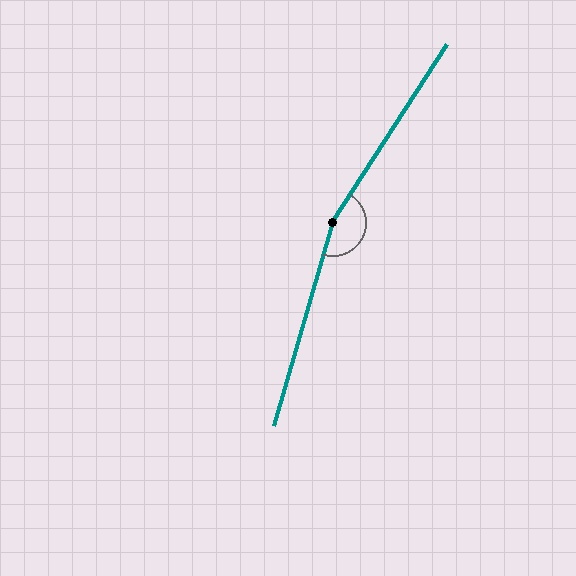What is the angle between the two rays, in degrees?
Approximately 163 degrees.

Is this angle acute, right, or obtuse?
It is obtuse.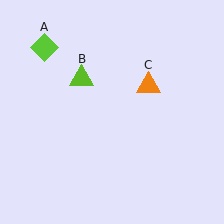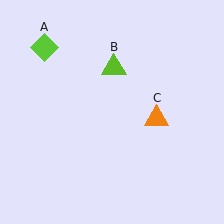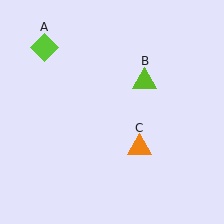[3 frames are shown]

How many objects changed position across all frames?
2 objects changed position: lime triangle (object B), orange triangle (object C).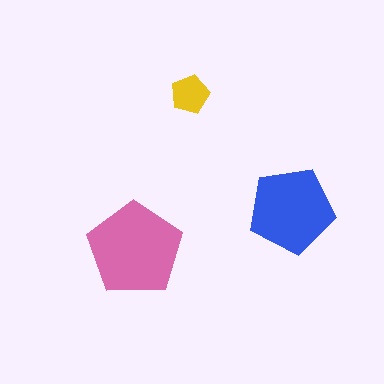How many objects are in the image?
There are 3 objects in the image.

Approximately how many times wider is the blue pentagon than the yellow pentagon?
About 2 times wider.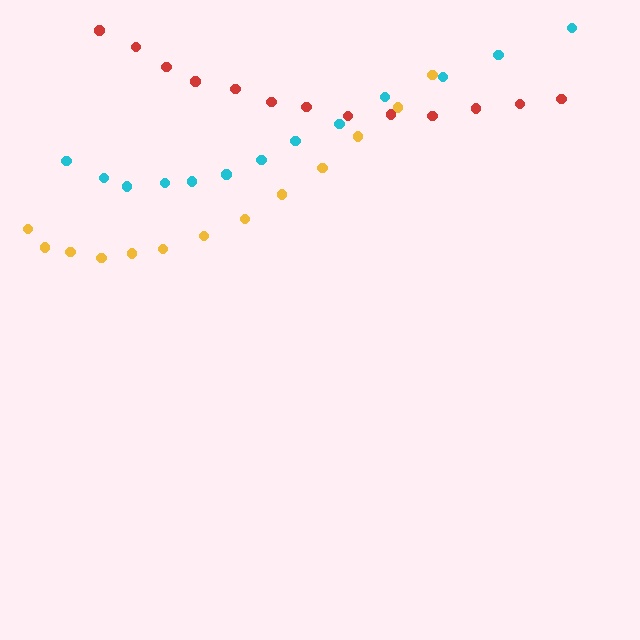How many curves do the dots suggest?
There are 3 distinct paths.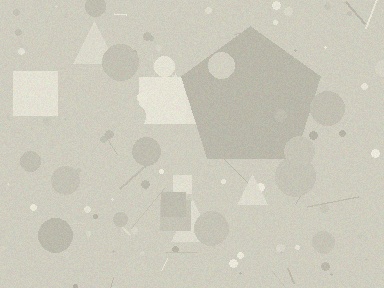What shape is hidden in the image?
A pentagon is hidden in the image.